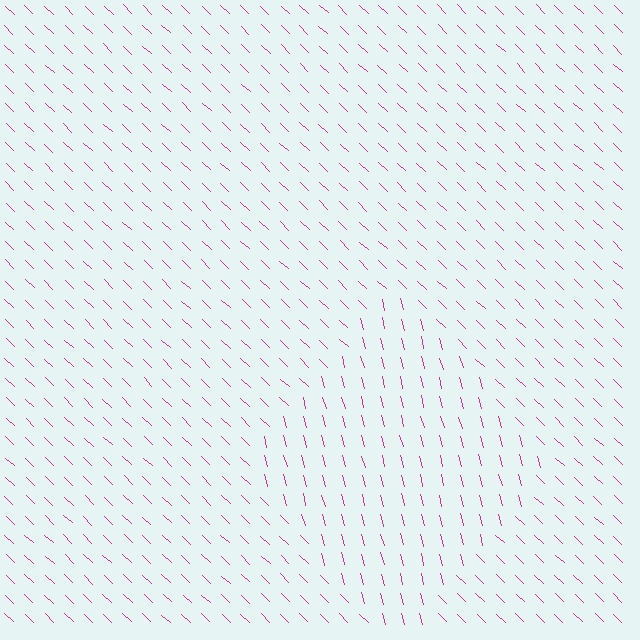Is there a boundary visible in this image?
Yes, there is a texture boundary formed by a change in line orientation.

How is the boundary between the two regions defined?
The boundary is defined purely by a change in line orientation (approximately 31 degrees difference). All lines are the same color and thickness.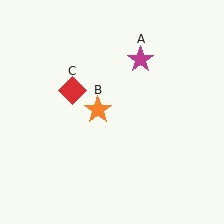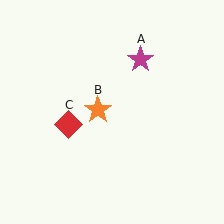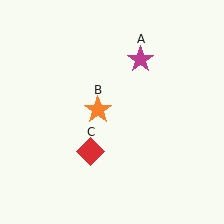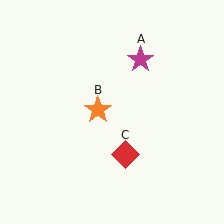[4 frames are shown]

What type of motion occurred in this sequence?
The red diamond (object C) rotated counterclockwise around the center of the scene.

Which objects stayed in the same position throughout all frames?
Magenta star (object A) and orange star (object B) remained stationary.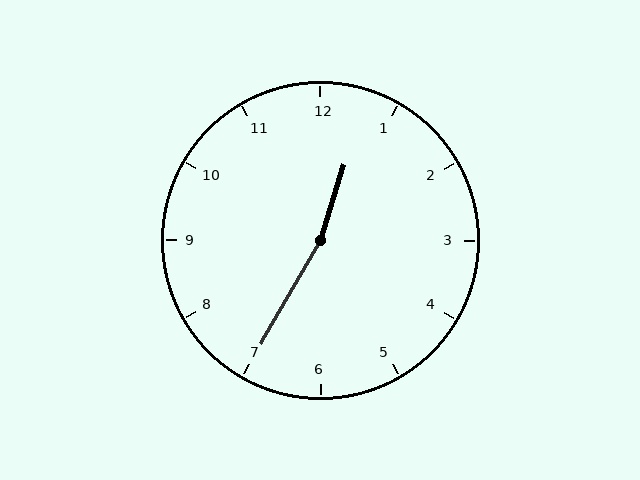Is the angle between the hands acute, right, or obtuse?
It is obtuse.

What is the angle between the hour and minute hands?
Approximately 168 degrees.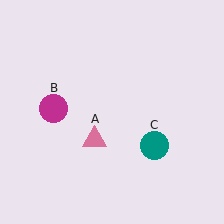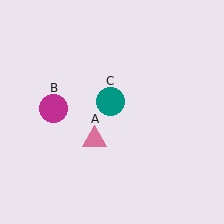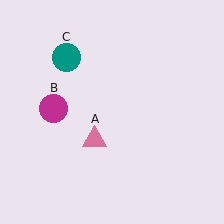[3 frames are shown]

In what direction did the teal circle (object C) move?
The teal circle (object C) moved up and to the left.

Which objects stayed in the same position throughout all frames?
Pink triangle (object A) and magenta circle (object B) remained stationary.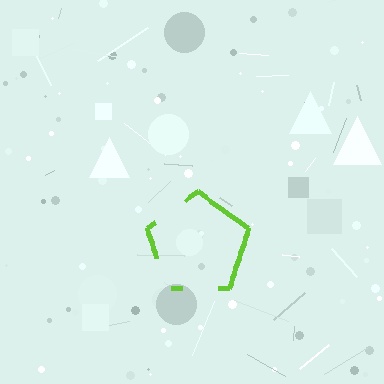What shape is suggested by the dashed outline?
The dashed outline suggests a pentagon.